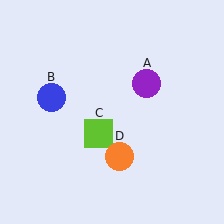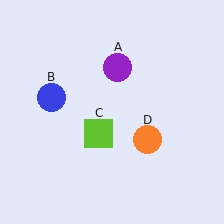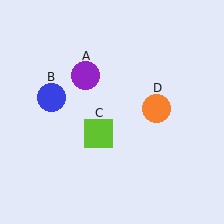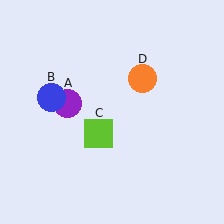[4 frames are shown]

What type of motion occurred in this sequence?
The purple circle (object A), orange circle (object D) rotated counterclockwise around the center of the scene.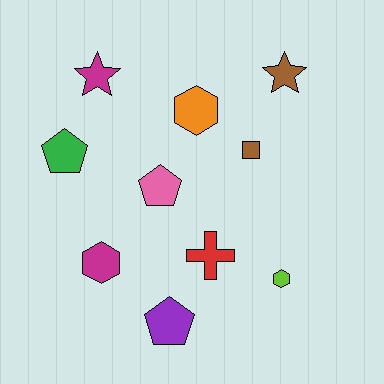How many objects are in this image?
There are 10 objects.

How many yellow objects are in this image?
There are no yellow objects.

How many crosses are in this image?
There is 1 cross.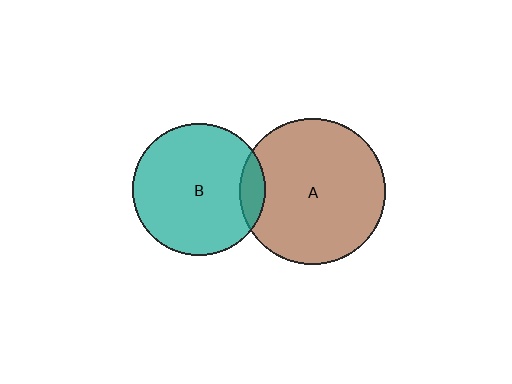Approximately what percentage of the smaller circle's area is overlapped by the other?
Approximately 10%.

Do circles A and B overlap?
Yes.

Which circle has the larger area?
Circle A (brown).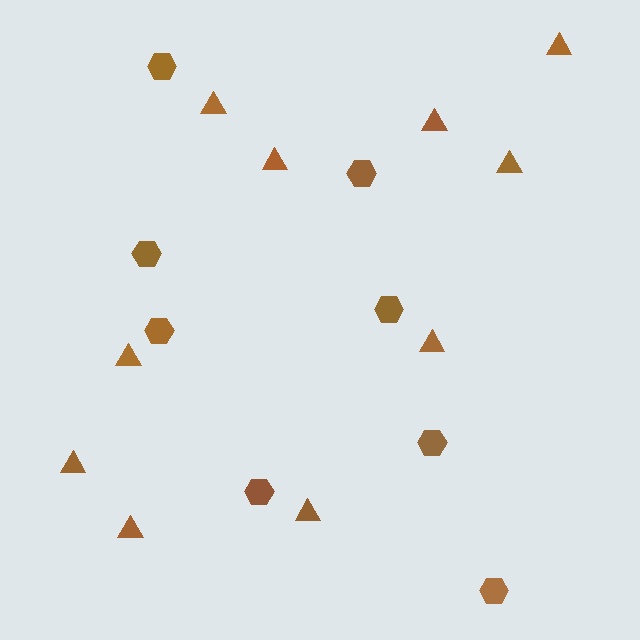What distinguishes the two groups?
There are 2 groups: one group of triangles (10) and one group of hexagons (8).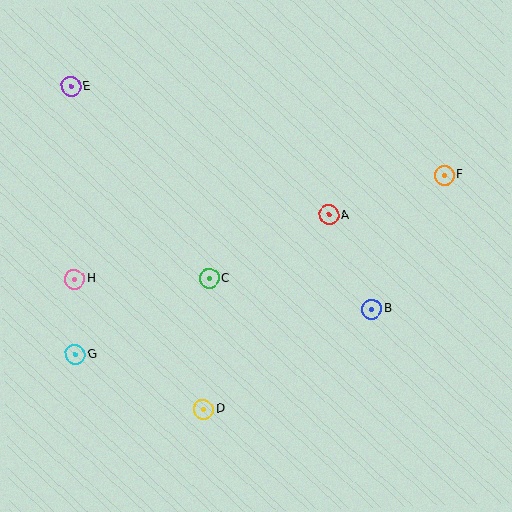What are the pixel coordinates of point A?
Point A is at (329, 215).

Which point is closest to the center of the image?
Point C at (209, 279) is closest to the center.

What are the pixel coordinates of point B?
Point B is at (372, 309).